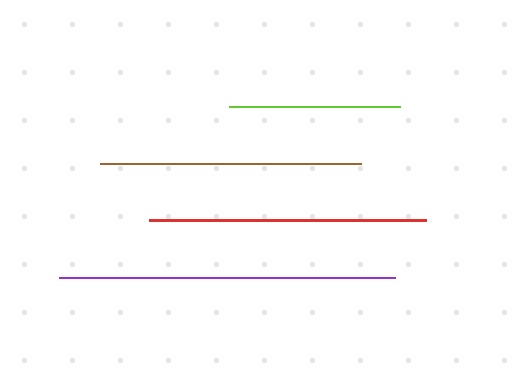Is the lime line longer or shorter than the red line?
The red line is longer than the lime line.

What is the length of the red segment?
The red segment is approximately 277 pixels long.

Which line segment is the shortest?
The lime line is the shortest at approximately 171 pixels.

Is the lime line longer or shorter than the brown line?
The brown line is longer than the lime line.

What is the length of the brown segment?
The brown segment is approximately 261 pixels long.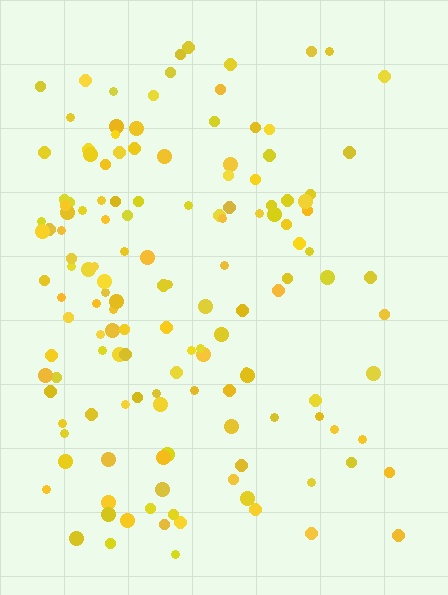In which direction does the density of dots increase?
From right to left, with the left side densest.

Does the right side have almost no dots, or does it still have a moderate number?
Still a moderate number, just noticeably fewer than the left.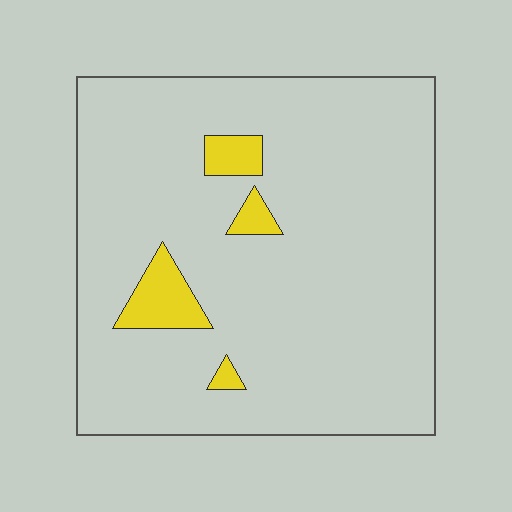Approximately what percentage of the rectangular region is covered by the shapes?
Approximately 5%.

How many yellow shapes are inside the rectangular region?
4.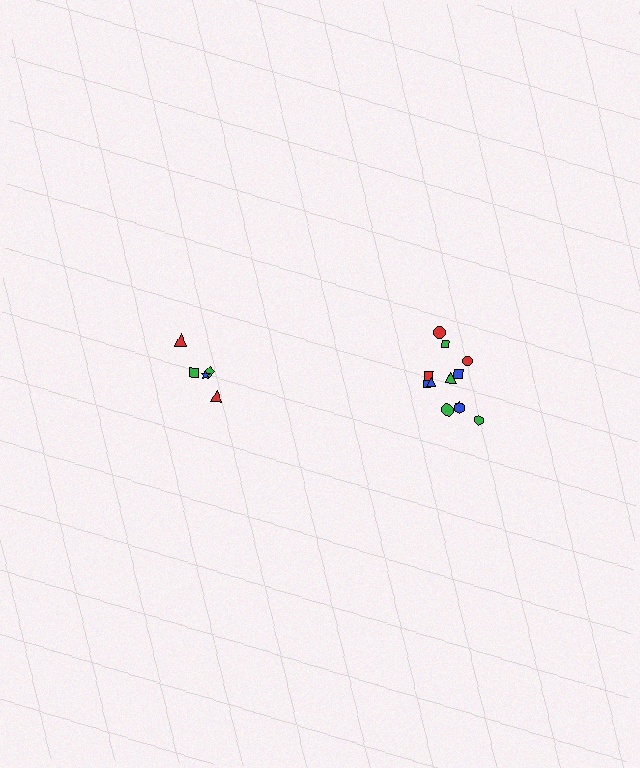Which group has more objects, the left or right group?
The right group.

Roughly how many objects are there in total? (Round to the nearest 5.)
Roughly 15 objects in total.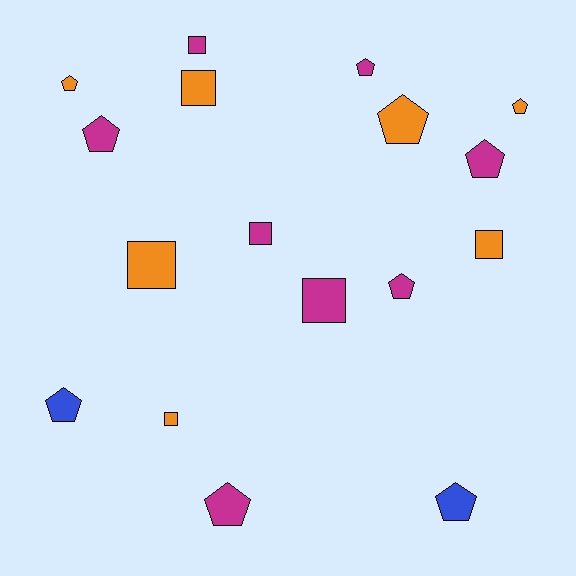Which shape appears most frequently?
Pentagon, with 10 objects.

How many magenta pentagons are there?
There are 5 magenta pentagons.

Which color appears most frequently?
Magenta, with 8 objects.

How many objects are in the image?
There are 17 objects.